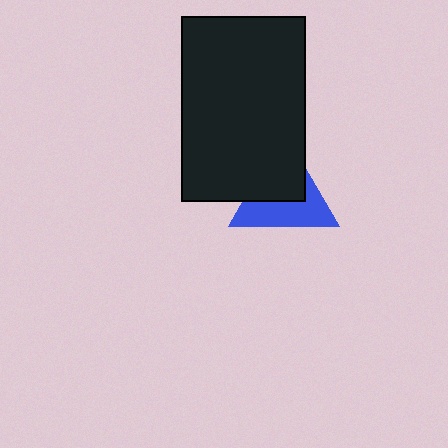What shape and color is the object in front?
The object in front is a black rectangle.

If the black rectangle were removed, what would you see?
You would see the complete blue triangle.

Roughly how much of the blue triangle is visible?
About half of it is visible (roughly 52%).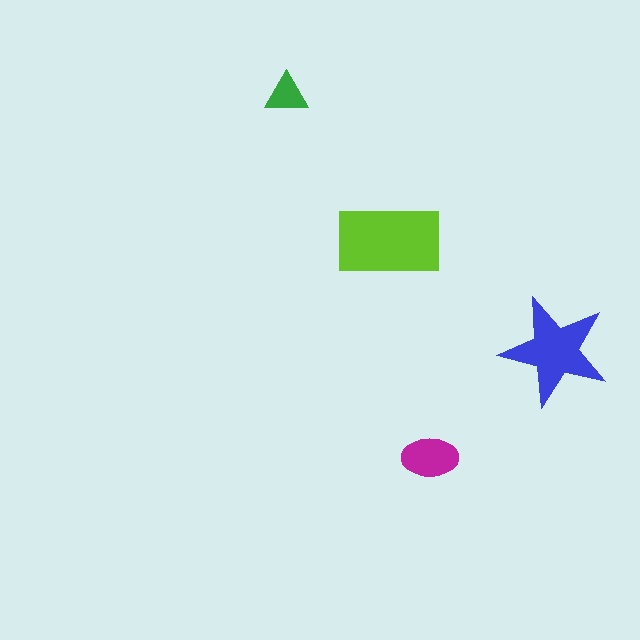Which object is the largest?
The lime rectangle.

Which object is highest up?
The green triangle is topmost.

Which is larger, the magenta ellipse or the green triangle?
The magenta ellipse.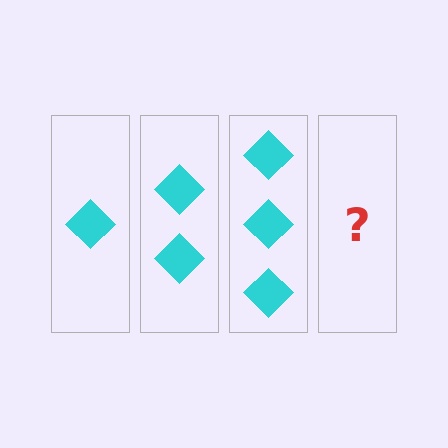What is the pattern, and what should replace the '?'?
The pattern is that each step adds one more diamond. The '?' should be 4 diamonds.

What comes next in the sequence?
The next element should be 4 diamonds.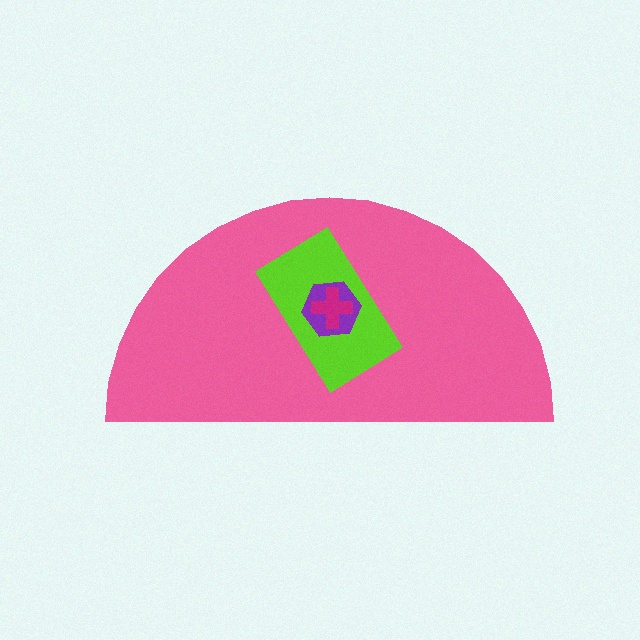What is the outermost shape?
The pink semicircle.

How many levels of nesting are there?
4.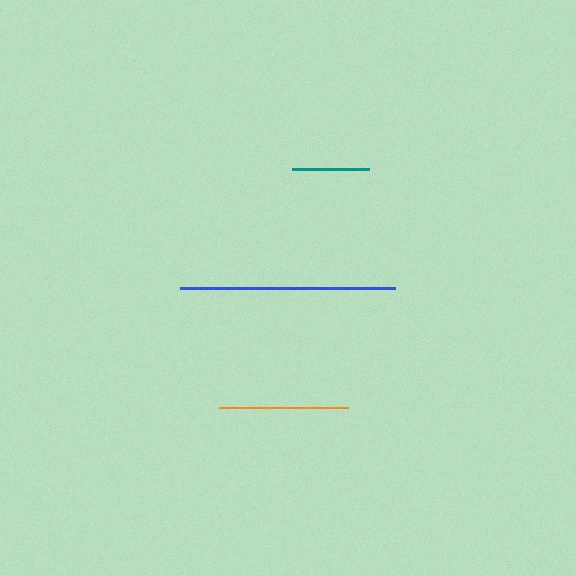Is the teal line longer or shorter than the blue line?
The blue line is longer than the teal line.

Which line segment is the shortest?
The teal line is the shortest at approximately 77 pixels.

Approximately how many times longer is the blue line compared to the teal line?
The blue line is approximately 2.8 times the length of the teal line.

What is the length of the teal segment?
The teal segment is approximately 77 pixels long.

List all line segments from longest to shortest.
From longest to shortest: blue, orange, teal.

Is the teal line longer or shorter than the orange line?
The orange line is longer than the teal line.